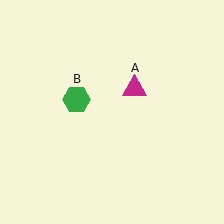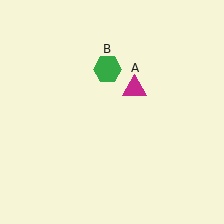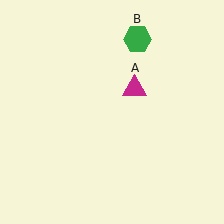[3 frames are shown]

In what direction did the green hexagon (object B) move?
The green hexagon (object B) moved up and to the right.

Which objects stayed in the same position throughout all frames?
Magenta triangle (object A) remained stationary.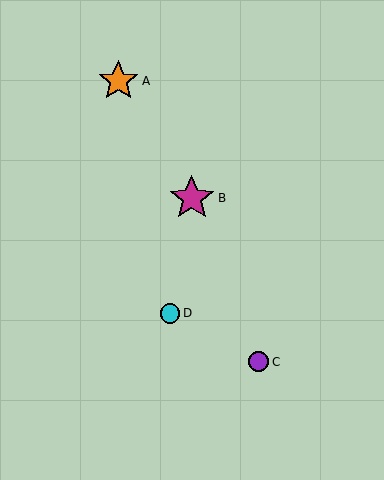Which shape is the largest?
The magenta star (labeled B) is the largest.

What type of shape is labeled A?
Shape A is an orange star.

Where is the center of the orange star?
The center of the orange star is at (118, 81).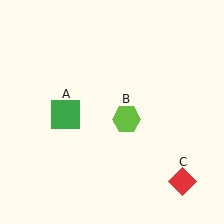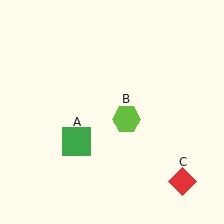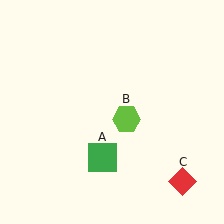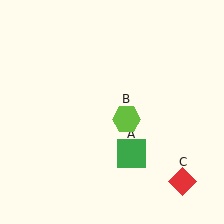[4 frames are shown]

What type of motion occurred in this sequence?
The green square (object A) rotated counterclockwise around the center of the scene.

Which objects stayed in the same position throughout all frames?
Lime hexagon (object B) and red diamond (object C) remained stationary.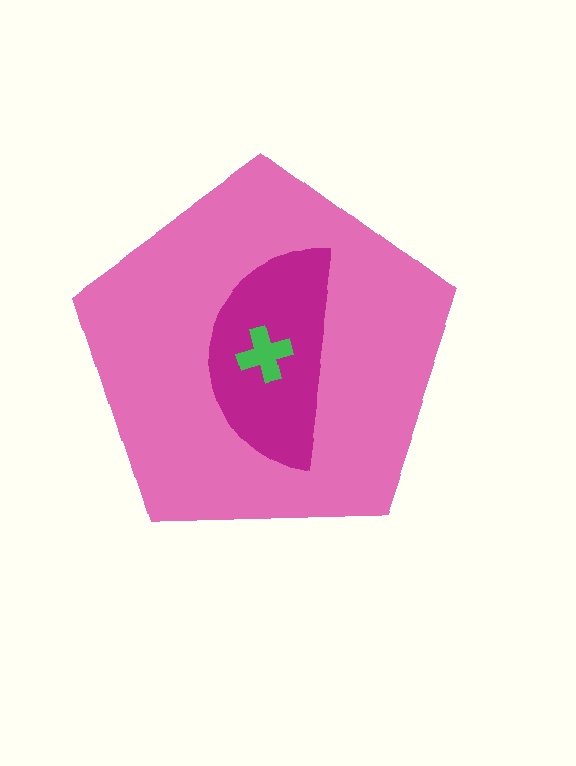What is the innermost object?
The green cross.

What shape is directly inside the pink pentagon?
The magenta semicircle.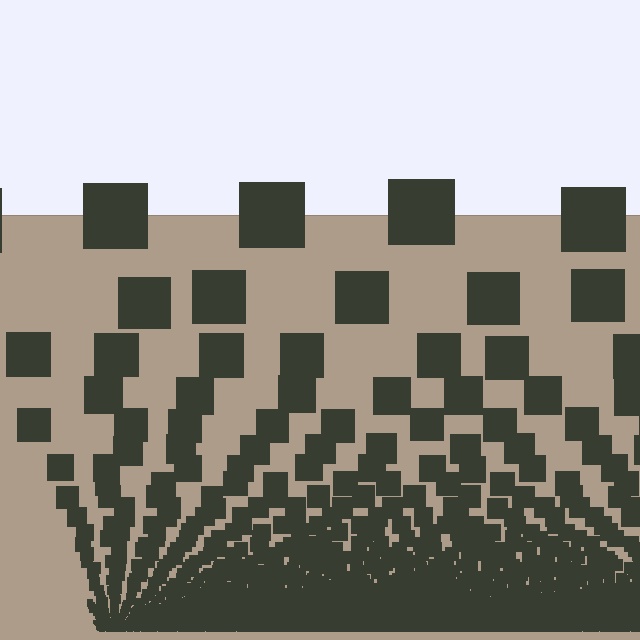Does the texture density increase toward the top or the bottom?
Density increases toward the bottom.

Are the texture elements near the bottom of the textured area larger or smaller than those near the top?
Smaller. The gradient is inverted — elements near the bottom are smaller and denser.